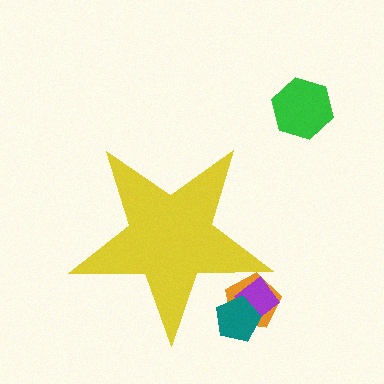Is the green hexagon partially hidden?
No, the green hexagon is fully visible.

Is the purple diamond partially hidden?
Yes, the purple diamond is partially hidden behind the yellow star.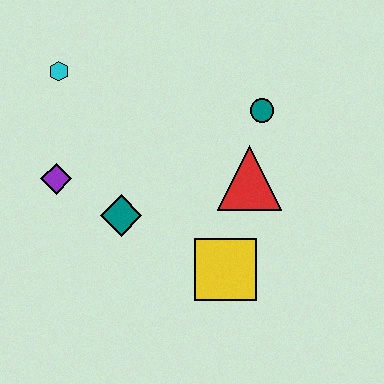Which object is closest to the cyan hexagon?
The purple diamond is closest to the cyan hexagon.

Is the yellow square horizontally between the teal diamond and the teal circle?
Yes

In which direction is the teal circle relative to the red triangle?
The teal circle is above the red triangle.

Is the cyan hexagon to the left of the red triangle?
Yes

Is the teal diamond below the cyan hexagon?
Yes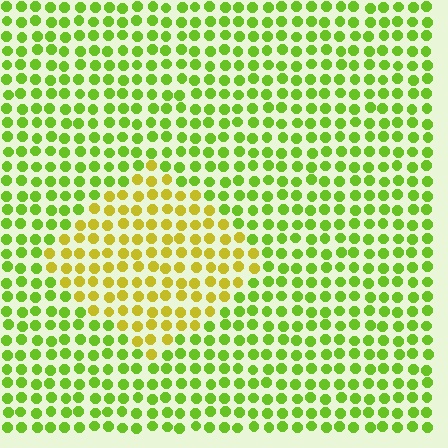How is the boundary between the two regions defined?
The boundary is defined purely by a slight shift in hue (about 37 degrees). Spacing, size, and orientation are identical on both sides.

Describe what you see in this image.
The image is filled with small lime elements in a uniform arrangement. A diamond-shaped region is visible where the elements are tinted to a slightly different hue, forming a subtle color boundary.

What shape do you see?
I see a diamond.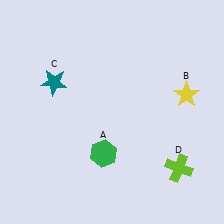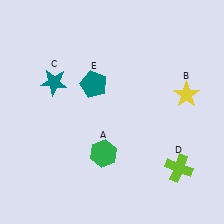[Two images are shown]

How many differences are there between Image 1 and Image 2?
There is 1 difference between the two images.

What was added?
A teal pentagon (E) was added in Image 2.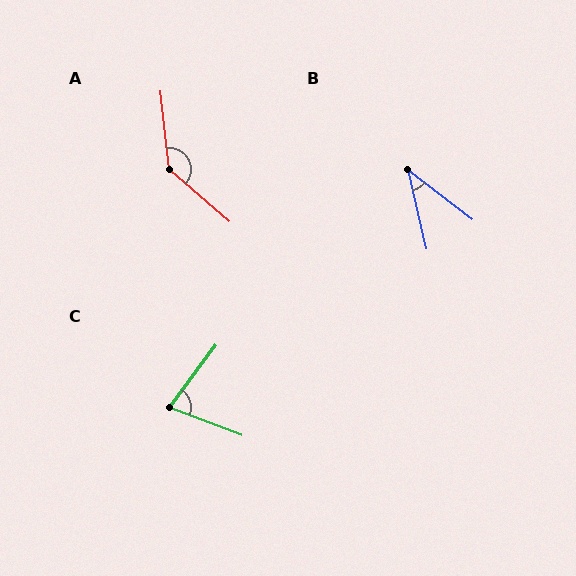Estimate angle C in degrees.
Approximately 74 degrees.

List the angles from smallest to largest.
B (40°), C (74°), A (137°).